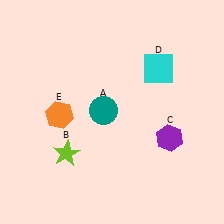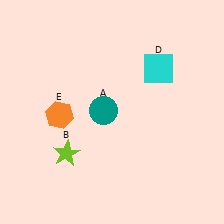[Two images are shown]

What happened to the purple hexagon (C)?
The purple hexagon (C) was removed in Image 2. It was in the bottom-right area of Image 1.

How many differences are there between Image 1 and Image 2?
There is 1 difference between the two images.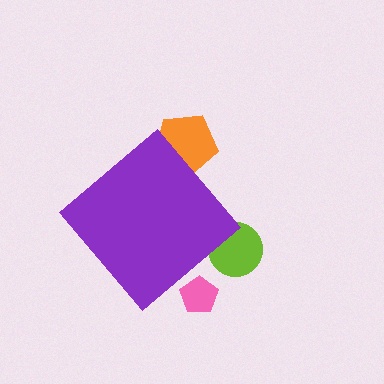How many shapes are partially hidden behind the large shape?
3 shapes are partially hidden.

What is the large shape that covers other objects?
A purple diamond.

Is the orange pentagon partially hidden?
Yes, the orange pentagon is partially hidden behind the purple diamond.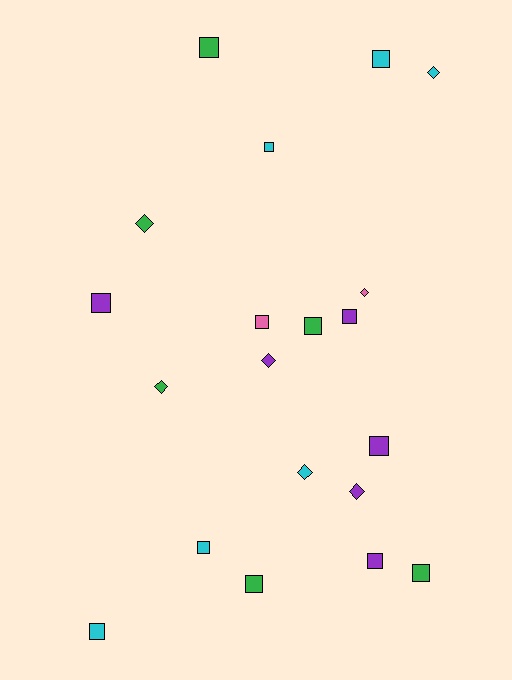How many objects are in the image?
There are 20 objects.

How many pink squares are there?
There is 1 pink square.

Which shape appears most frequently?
Square, with 13 objects.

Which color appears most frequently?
Purple, with 6 objects.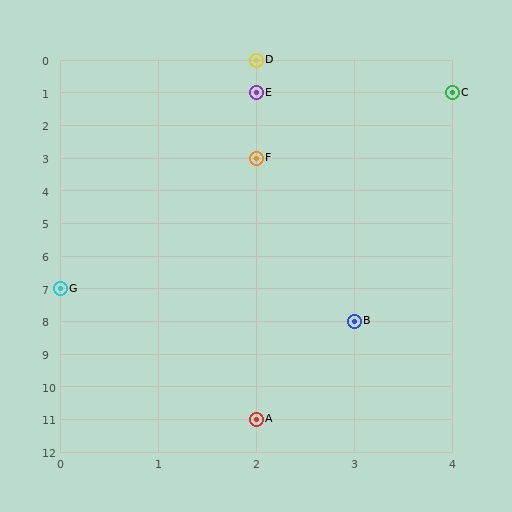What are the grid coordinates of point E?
Point E is at grid coordinates (2, 1).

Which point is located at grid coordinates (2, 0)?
Point D is at (2, 0).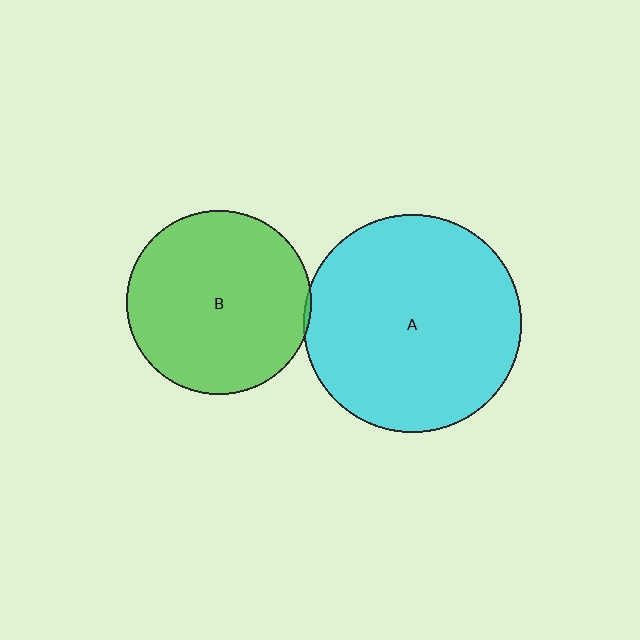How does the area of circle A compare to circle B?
Approximately 1.4 times.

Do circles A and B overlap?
Yes.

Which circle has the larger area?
Circle A (cyan).